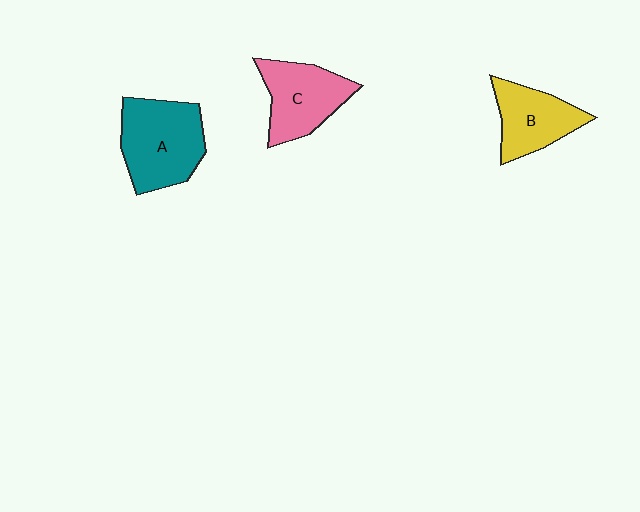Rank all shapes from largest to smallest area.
From largest to smallest: A (teal), C (pink), B (yellow).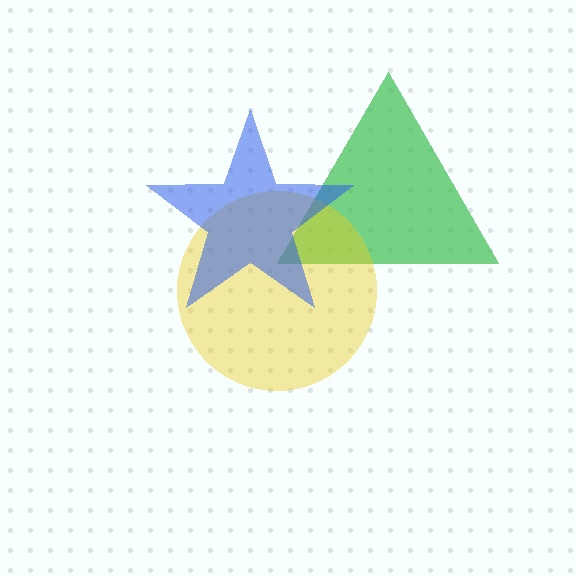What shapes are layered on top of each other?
The layered shapes are: a green triangle, a yellow circle, a blue star.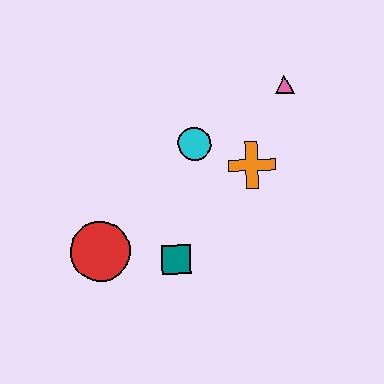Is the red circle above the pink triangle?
No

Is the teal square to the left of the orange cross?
Yes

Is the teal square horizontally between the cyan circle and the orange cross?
No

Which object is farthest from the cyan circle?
The red circle is farthest from the cyan circle.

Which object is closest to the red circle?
The teal square is closest to the red circle.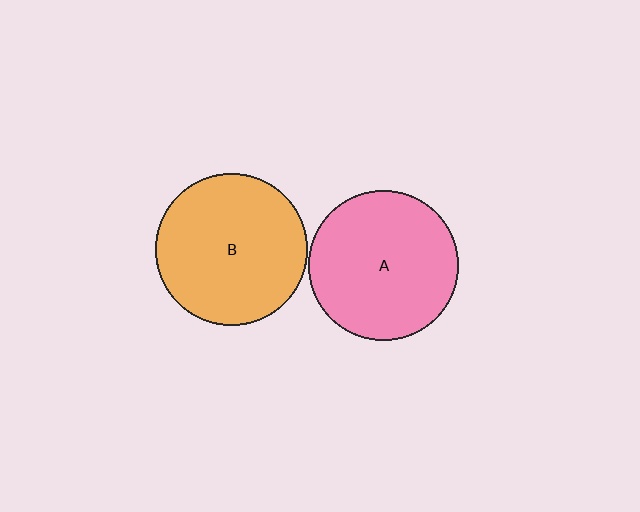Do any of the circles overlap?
No, none of the circles overlap.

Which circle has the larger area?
Circle B (orange).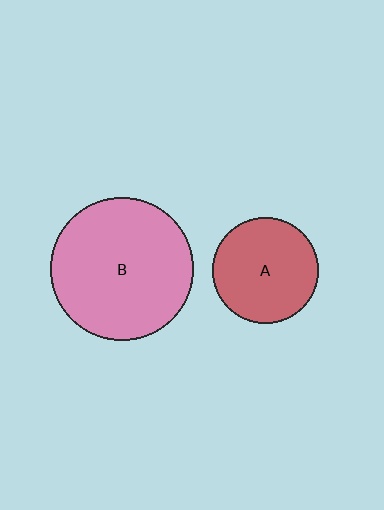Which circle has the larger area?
Circle B (pink).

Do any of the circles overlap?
No, none of the circles overlap.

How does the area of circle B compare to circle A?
Approximately 1.8 times.